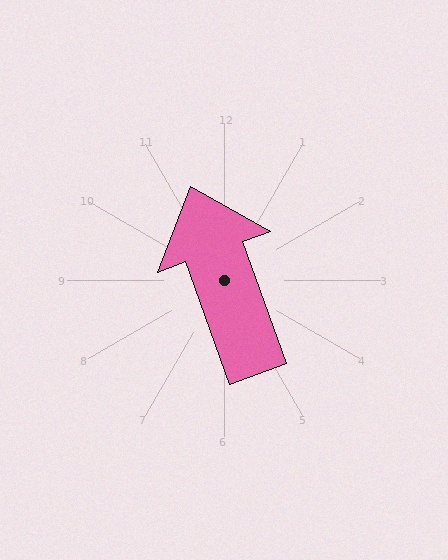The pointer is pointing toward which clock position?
Roughly 11 o'clock.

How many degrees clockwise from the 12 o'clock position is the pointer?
Approximately 340 degrees.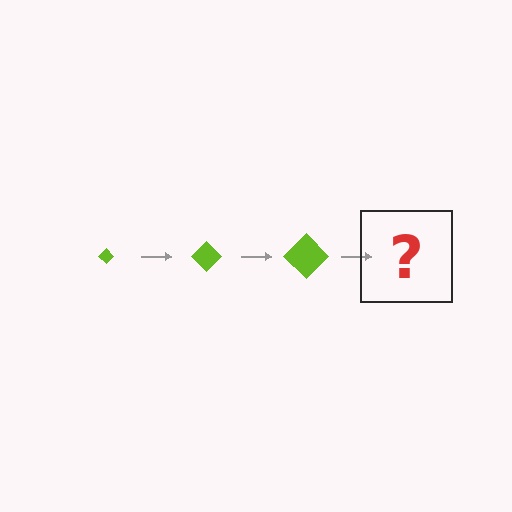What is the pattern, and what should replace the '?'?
The pattern is that the diamond gets progressively larger each step. The '?' should be a lime diamond, larger than the previous one.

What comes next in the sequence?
The next element should be a lime diamond, larger than the previous one.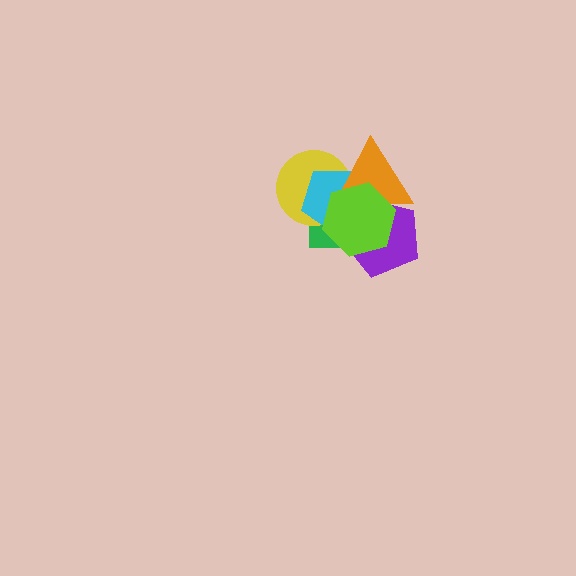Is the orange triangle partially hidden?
Yes, it is partially covered by another shape.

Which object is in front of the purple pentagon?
The lime hexagon is in front of the purple pentagon.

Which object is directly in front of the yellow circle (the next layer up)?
The cyan pentagon is directly in front of the yellow circle.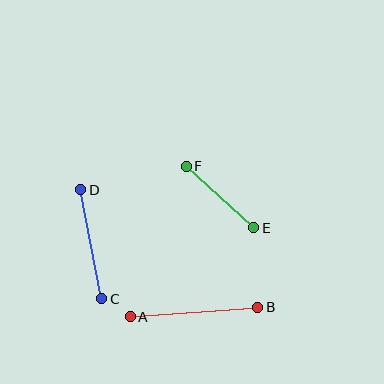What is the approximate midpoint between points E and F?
The midpoint is at approximately (220, 197) pixels.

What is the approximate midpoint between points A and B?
The midpoint is at approximately (194, 312) pixels.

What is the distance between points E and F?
The distance is approximately 91 pixels.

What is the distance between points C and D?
The distance is approximately 111 pixels.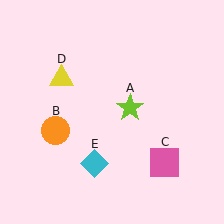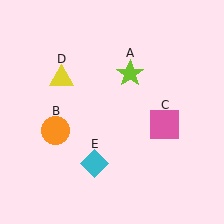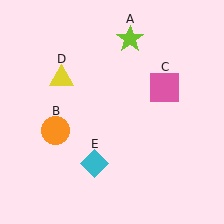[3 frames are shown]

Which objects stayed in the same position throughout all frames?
Orange circle (object B) and yellow triangle (object D) and cyan diamond (object E) remained stationary.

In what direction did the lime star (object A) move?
The lime star (object A) moved up.